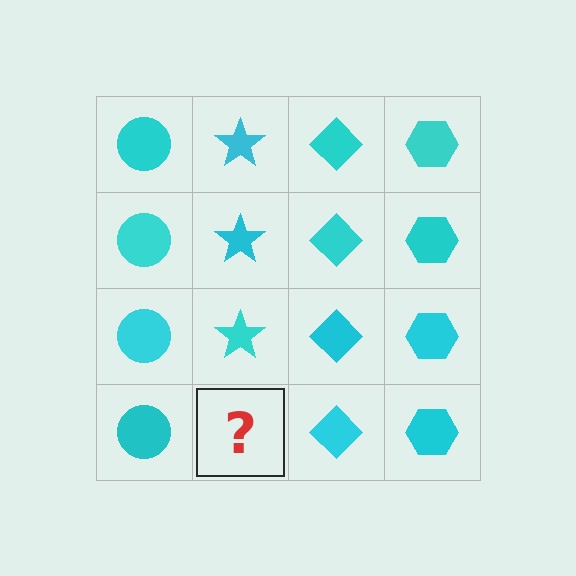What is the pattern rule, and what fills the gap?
The rule is that each column has a consistent shape. The gap should be filled with a cyan star.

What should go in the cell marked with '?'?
The missing cell should contain a cyan star.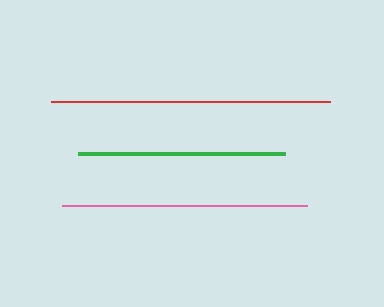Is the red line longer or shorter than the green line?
The red line is longer than the green line.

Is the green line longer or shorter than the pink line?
The pink line is longer than the green line.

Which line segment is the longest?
The red line is the longest at approximately 279 pixels.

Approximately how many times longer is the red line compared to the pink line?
The red line is approximately 1.1 times the length of the pink line.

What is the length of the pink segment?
The pink segment is approximately 246 pixels long.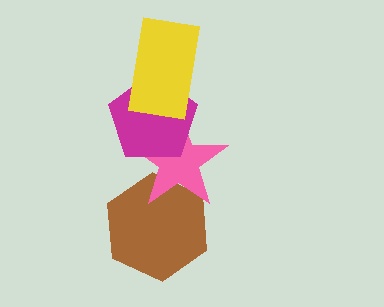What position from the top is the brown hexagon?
The brown hexagon is 4th from the top.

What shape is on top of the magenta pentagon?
The yellow rectangle is on top of the magenta pentagon.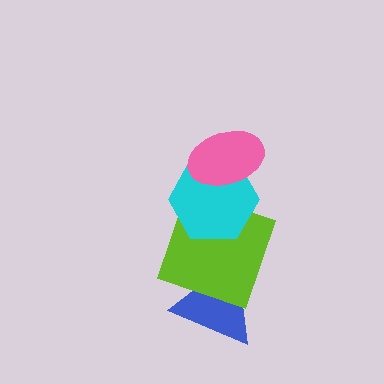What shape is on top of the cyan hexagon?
The pink ellipse is on top of the cyan hexagon.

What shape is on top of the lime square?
The cyan hexagon is on top of the lime square.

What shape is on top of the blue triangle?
The lime square is on top of the blue triangle.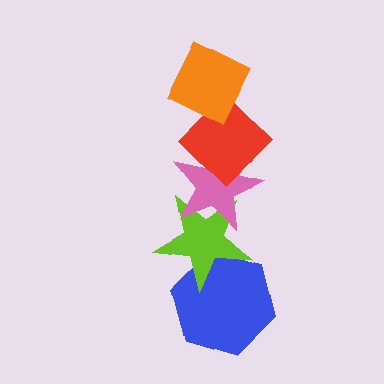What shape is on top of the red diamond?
The orange diamond is on top of the red diamond.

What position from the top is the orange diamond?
The orange diamond is 1st from the top.